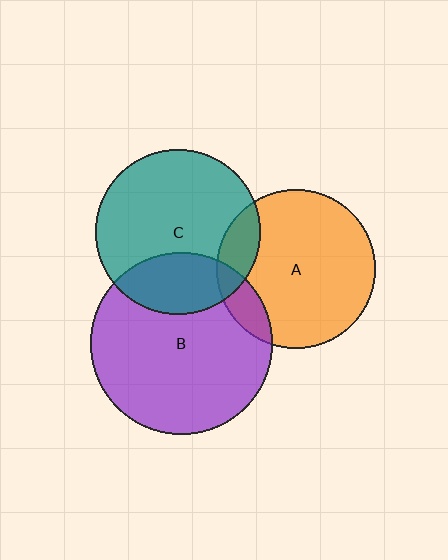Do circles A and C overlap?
Yes.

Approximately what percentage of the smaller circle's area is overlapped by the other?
Approximately 15%.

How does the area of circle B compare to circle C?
Approximately 1.2 times.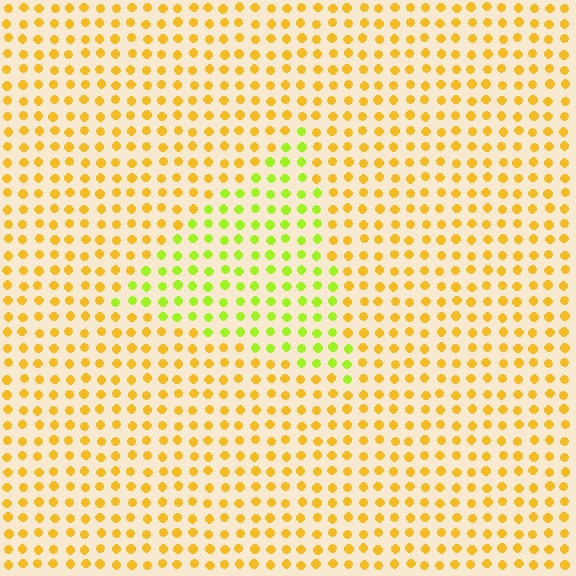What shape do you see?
I see a triangle.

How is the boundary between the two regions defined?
The boundary is defined purely by a slight shift in hue (about 41 degrees). Spacing, size, and orientation are identical on both sides.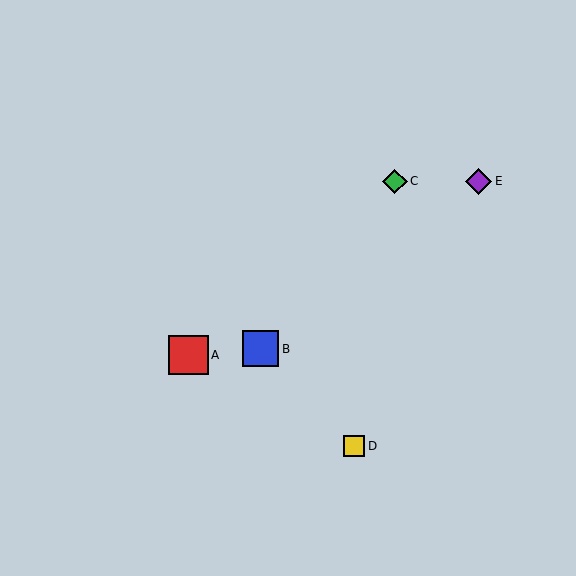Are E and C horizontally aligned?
Yes, both are at y≈181.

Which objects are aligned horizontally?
Objects C, E are aligned horizontally.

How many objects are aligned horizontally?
2 objects (C, E) are aligned horizontally.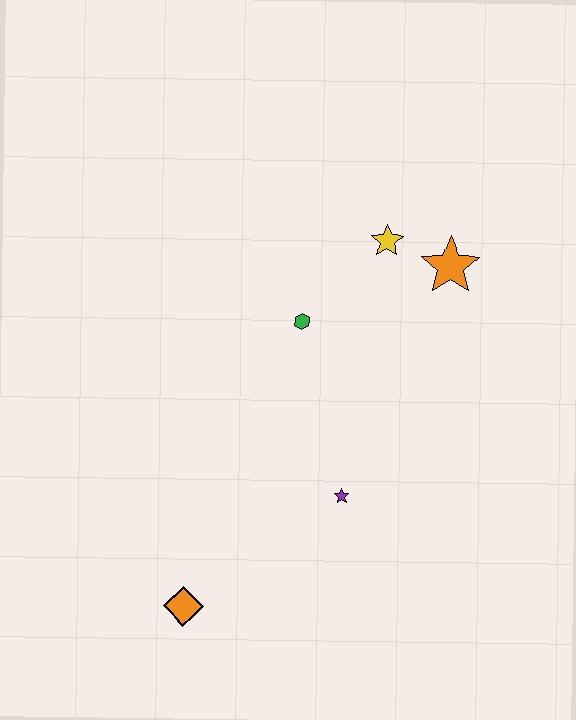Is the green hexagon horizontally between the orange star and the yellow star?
No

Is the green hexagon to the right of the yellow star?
No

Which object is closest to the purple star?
The green hexagon is closest to the purple star.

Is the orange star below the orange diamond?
No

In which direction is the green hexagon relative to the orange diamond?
The green hexagon is above the orange diamond.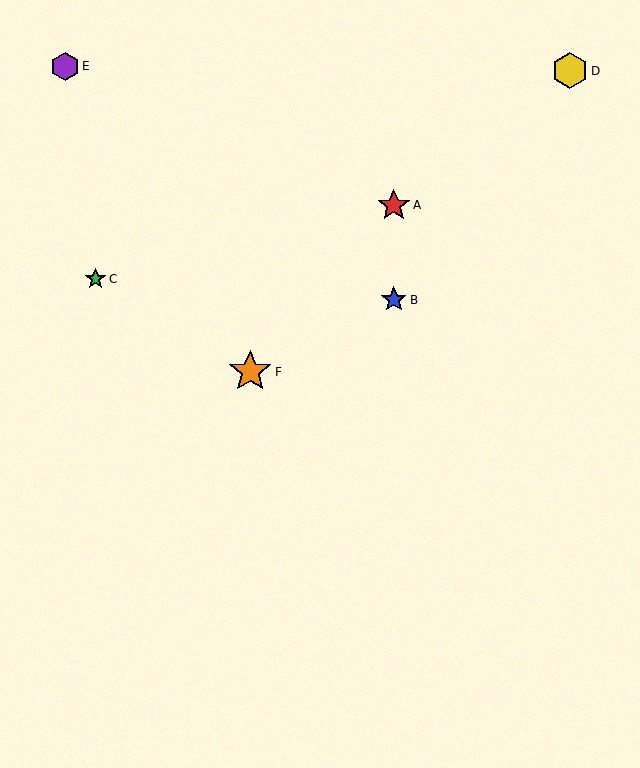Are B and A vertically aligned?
Yes, both are at x≈394.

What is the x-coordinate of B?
Object B is at x≈394.